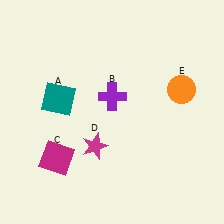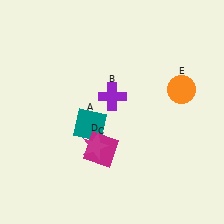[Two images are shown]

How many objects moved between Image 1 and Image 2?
2 objects moved between the two images.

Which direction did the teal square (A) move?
The teal square (A) moved right.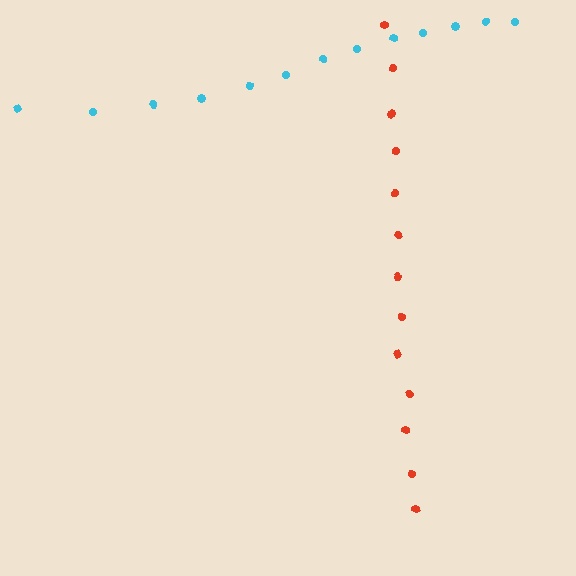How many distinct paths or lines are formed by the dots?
There are 2 distinct paths.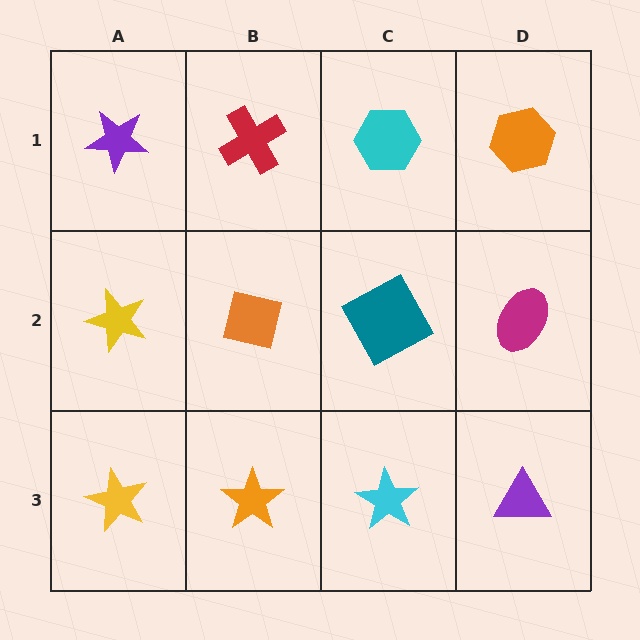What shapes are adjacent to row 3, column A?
A yellow star (row 2, column A), an orange star (row 3, column B).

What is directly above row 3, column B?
An orange square.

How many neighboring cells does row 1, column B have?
3.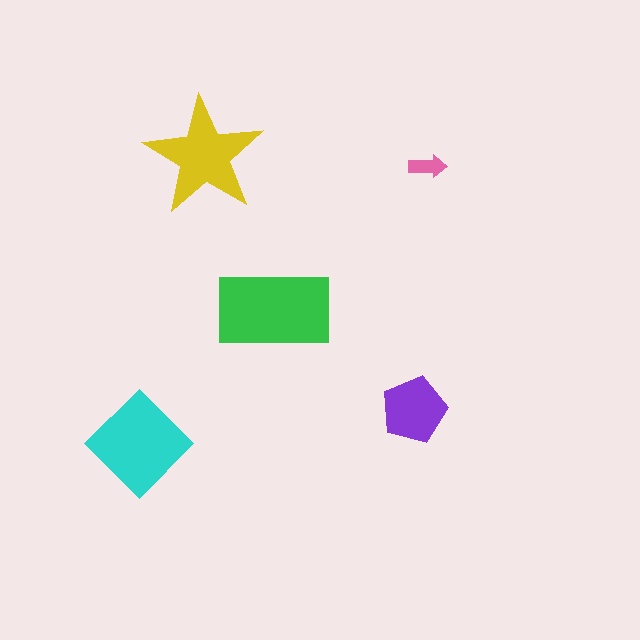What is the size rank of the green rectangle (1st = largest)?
1st.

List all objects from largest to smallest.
The green rectangle, the cyan diamond, the yellow star, the purple pentagon, the pink arrow.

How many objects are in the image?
There are 5 objects in the image.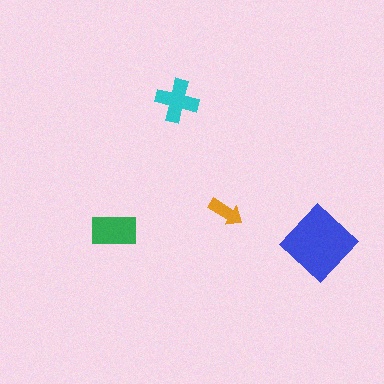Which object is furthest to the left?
The green rectangle is leftmost.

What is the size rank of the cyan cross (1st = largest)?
3rd.